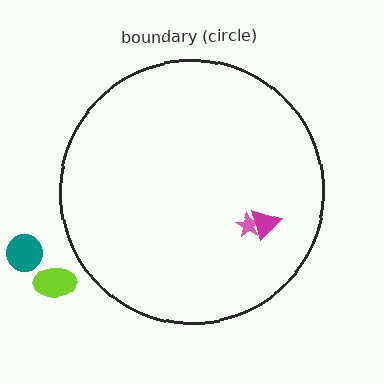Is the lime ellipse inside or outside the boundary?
Outside.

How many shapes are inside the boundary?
2 inside, 2 outside.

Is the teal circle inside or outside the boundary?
Outside.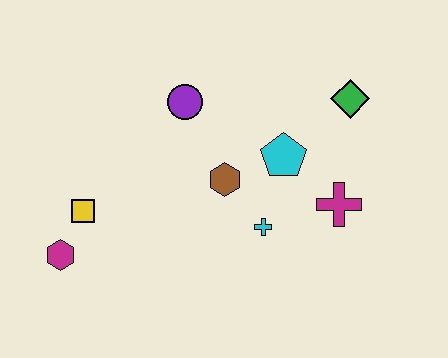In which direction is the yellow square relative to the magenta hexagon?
The yellow square is above the magenta hexagon.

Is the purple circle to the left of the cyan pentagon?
Yes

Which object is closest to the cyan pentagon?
The brown hexagon is closest to the cyan pentagon.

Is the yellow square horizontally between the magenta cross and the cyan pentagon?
No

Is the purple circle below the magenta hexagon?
No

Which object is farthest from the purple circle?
The magenta hexagon is farthest from the purple circle.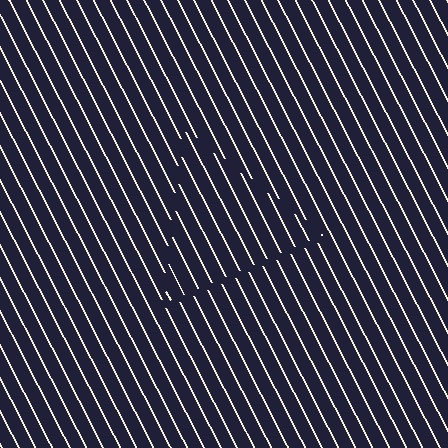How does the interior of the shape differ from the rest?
The interior of the shape contains the same grating, shifted by half a period — the contour is defined by the phase discontinuity where line-ends from the inner and outer gratings abut.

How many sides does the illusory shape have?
3 sides — the line-ends trace a triangle.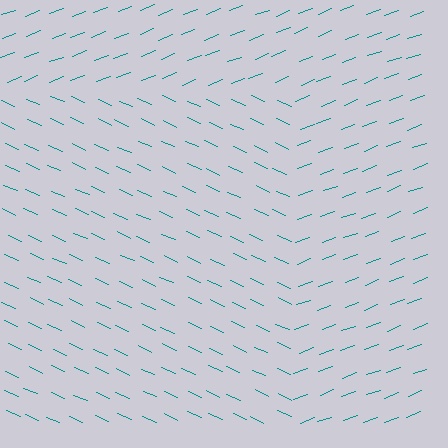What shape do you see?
I see a rectangle.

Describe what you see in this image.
The image is filled with small teal line segments. A rectangle region in the image has lines oriented differently from the surrounding lines, creating a visible texture boundary.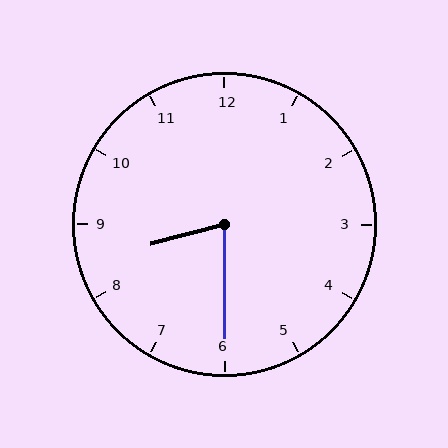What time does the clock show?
8:30.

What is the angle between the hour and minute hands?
Approximately 75 degrees.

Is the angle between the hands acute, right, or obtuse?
It is acute.